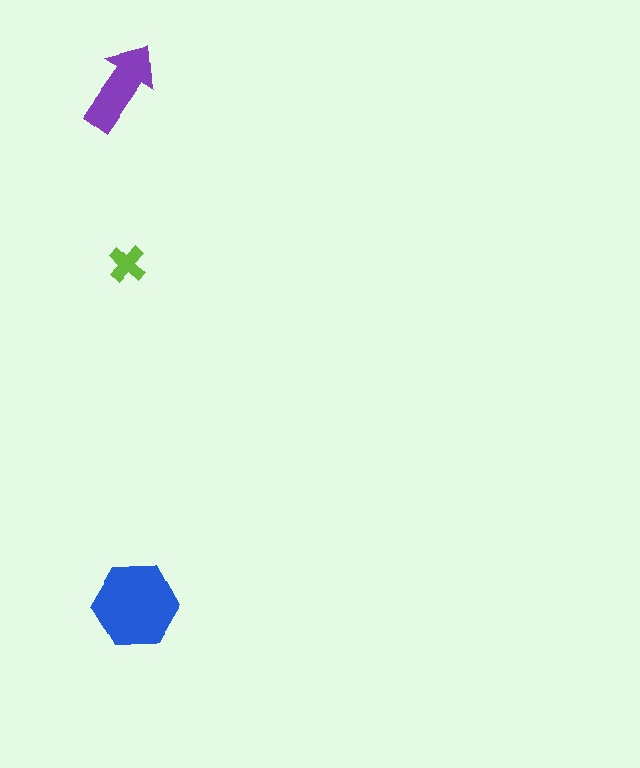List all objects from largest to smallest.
The blue hexagon, the purple arrow, the lime cross.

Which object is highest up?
The purple arrow is topmost.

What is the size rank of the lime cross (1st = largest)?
3rd.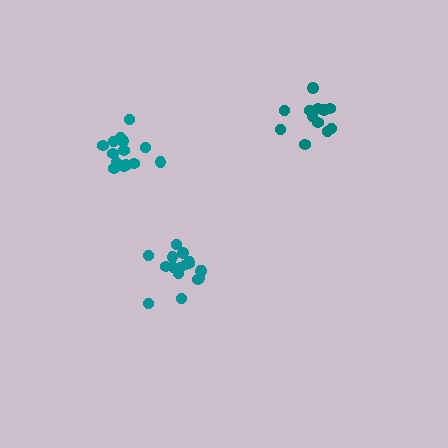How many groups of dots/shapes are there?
There are 3 groups.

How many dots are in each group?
Group 1: 12 dots, Group 2: 17 dots, Group 3: 14 dots (43 total).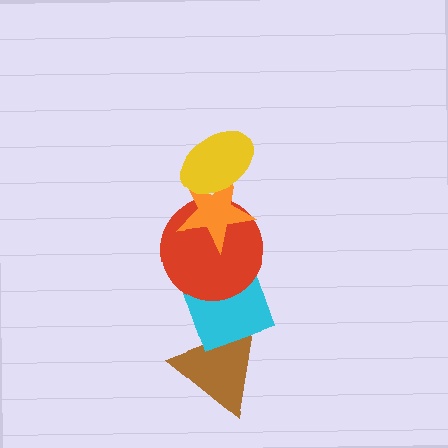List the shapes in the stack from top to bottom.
From top to bottom: the yellow ellipse, the orange star, the red circle, the cyan diamond, the brown triangle.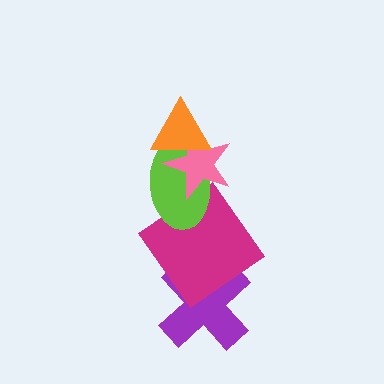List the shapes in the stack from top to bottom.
From top to bottom: the orange triangle, the pink star, the lime ellipse, the magenta diamond, the purple cross.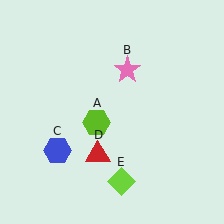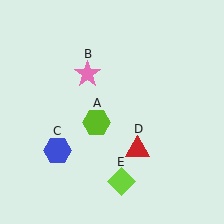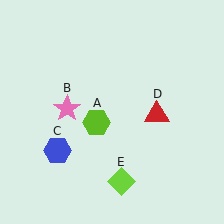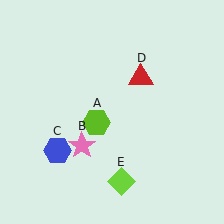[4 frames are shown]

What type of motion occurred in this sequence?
The pink star (object B), red triangle (object D) rotated counterclockwise around the center of the scene.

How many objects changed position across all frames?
2 objects changed position: pink star (object B), red triangle (object D).